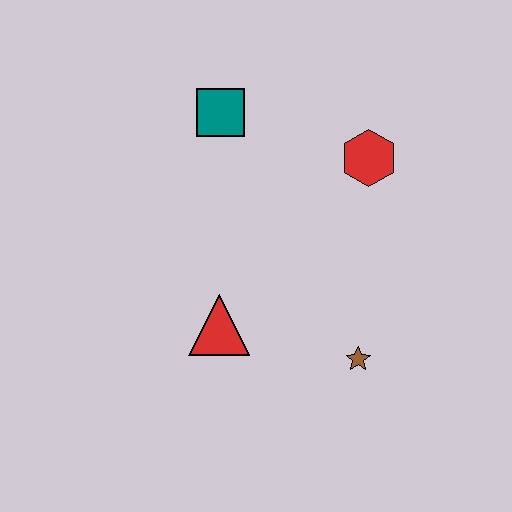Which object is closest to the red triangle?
The brown star is closest to the red triangle.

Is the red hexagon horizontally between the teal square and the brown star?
No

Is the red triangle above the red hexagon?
No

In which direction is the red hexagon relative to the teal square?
The red hexagon is to the right of the teal square.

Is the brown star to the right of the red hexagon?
No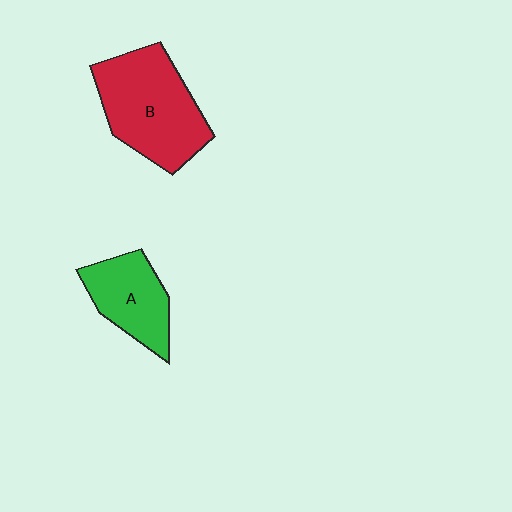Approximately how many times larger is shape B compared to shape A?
Approximately 1.6 times.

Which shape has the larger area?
Shape B (red).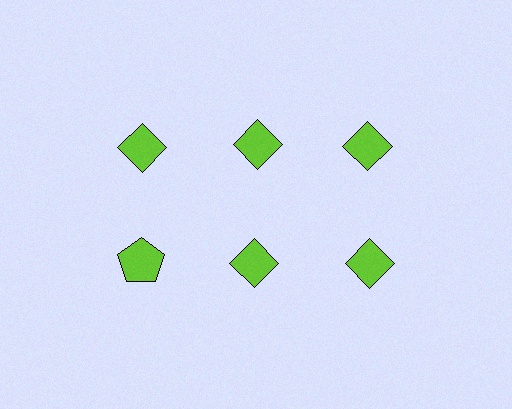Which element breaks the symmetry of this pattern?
The lime pentagon in the second row, leftmost column breaks the symmetry. All other shapes are lime diamonds.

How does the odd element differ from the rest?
It has a different shape: pentagon instead of diamond.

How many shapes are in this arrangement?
There are 6 shapes arranged in a grid pattern.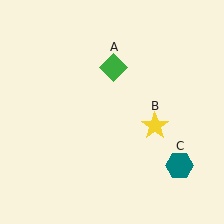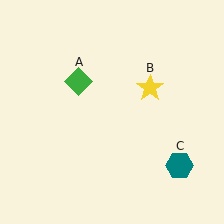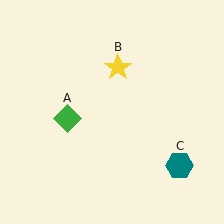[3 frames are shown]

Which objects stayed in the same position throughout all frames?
Teal hexagon (object C) remained stationary.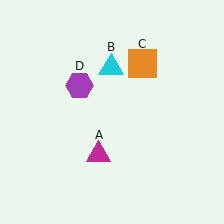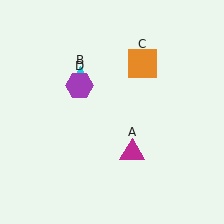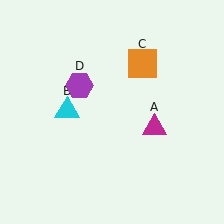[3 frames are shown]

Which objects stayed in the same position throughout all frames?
Orange square (object C) and purple hexagon (object D) remained stationary.